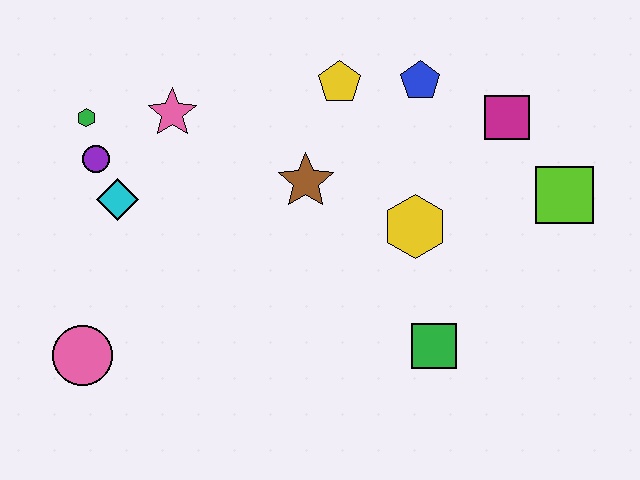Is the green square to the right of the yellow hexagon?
Yes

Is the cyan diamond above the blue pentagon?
No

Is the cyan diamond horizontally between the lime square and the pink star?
No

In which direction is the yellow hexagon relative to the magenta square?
The yellow hexagon is below the magenta square.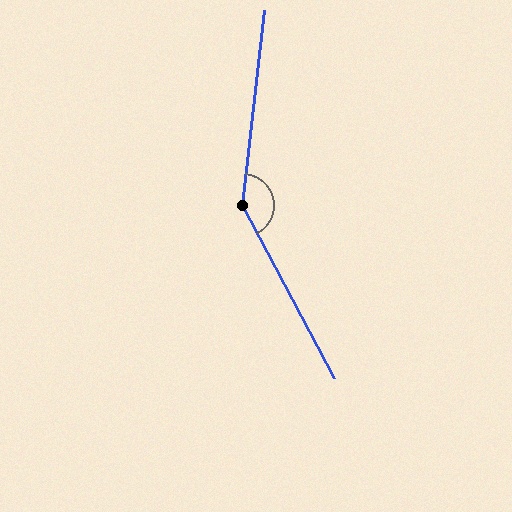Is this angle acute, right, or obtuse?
It is obtuse.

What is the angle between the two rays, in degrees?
Approximately 146 degrees.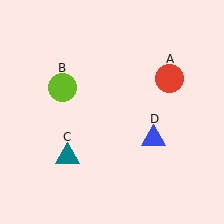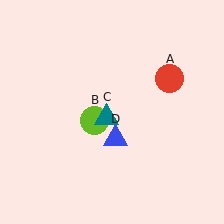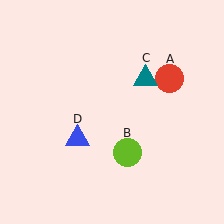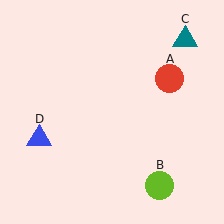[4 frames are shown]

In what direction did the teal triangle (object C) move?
The teal triangle (object C) moved up and to the right.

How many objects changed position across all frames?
3 objects changed position: lime circle (object B), teal triangle (object C), blue triangle (object D).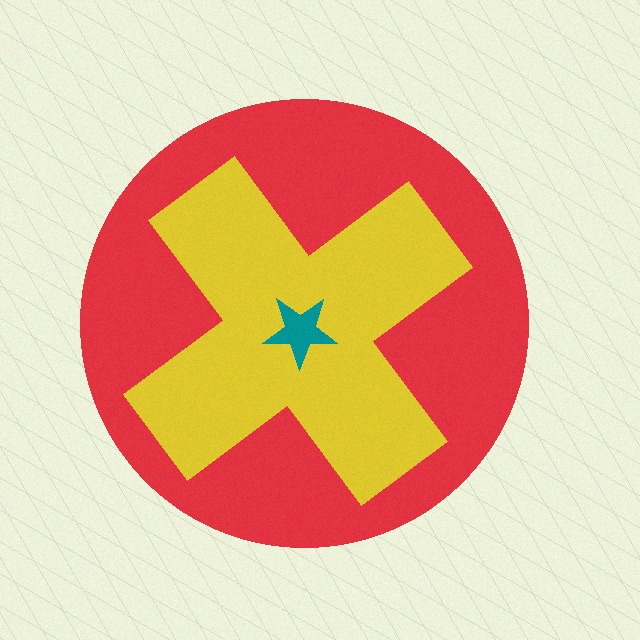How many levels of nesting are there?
3.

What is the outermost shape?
The red circle.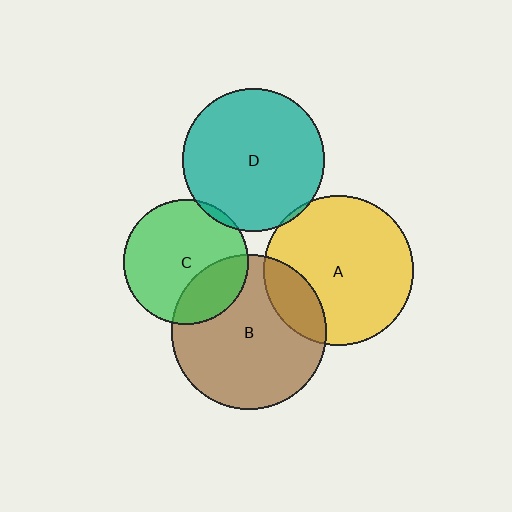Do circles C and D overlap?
Yes.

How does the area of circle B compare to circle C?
Approximately 1.6 times.